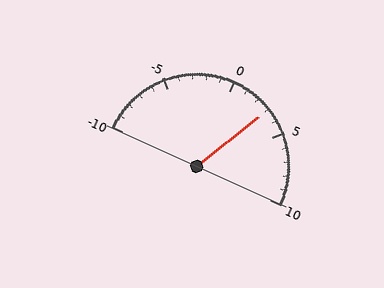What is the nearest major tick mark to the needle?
The nearest major tick mark is 5.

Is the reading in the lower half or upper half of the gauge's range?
The reading is in the upper half of the range (-10 to 10).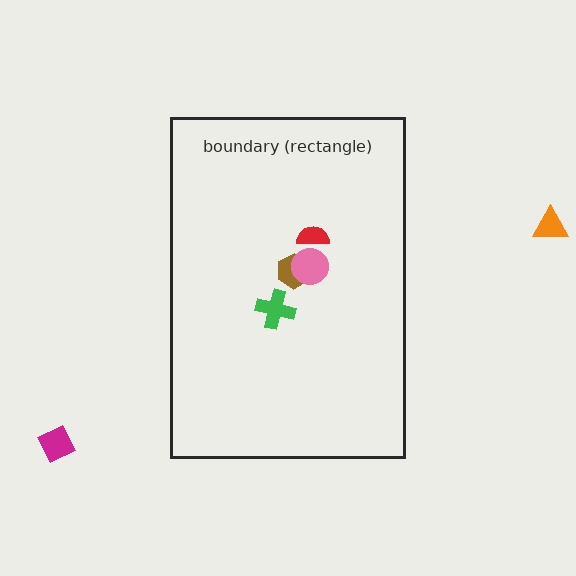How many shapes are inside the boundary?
4 inside, 2 outside.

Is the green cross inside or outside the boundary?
Inside.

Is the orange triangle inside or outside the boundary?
Outside.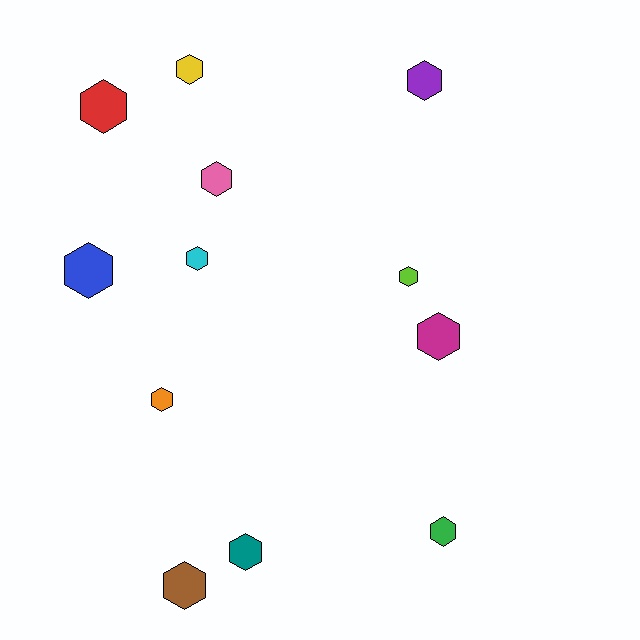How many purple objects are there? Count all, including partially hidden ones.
There is 1 purple object.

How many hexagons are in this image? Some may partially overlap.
There are 12 hexagons.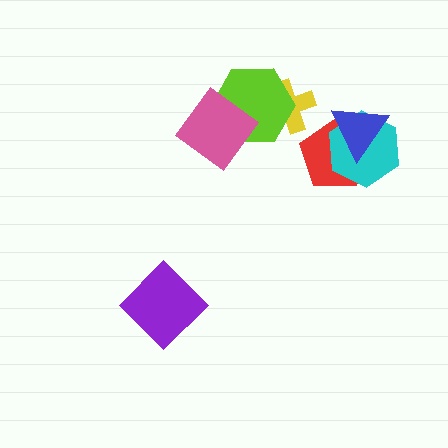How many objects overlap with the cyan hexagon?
2 objects overlap with the cyan hexagon.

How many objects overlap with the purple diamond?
0 objects overlap with the purple diamond.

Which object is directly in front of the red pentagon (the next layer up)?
The cyan hexagon is directly in front of the red pentagon.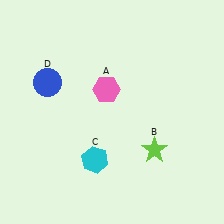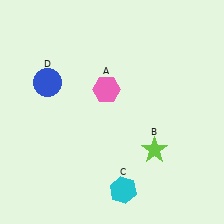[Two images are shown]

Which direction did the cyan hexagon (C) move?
The cyan hexagon (C) moved down.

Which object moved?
The cyan hexagon (C) moved down.